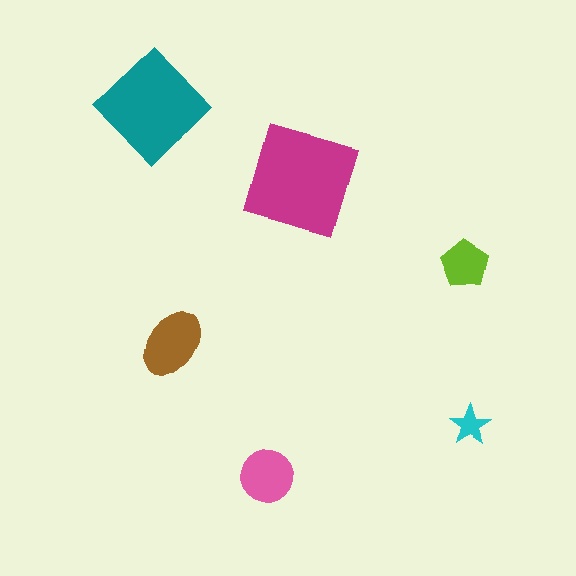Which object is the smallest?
The cyan star.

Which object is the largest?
The magenta square.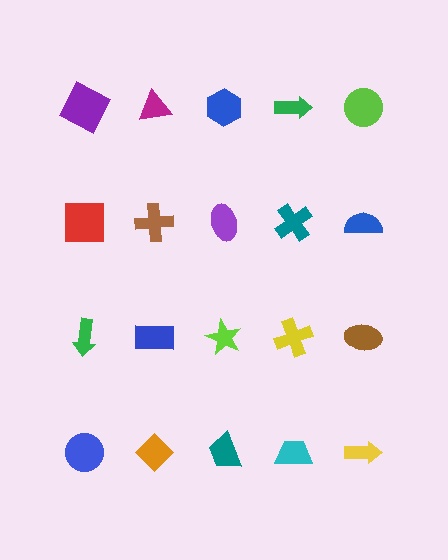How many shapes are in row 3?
5 shapes.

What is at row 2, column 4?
A teal cross.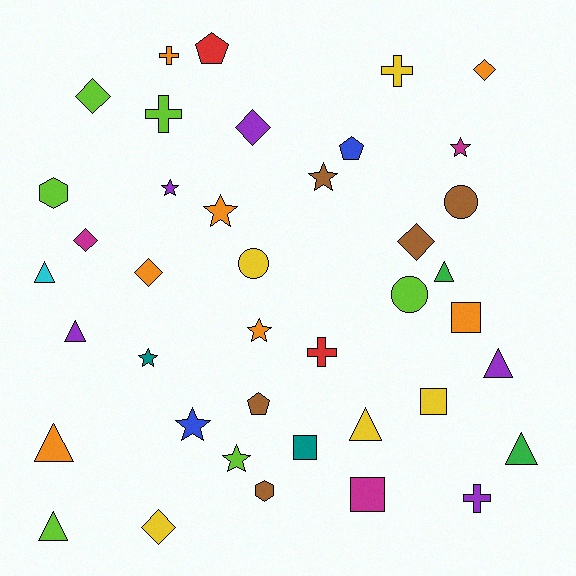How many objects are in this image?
There are 40 objects.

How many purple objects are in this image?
There are 5 purple objects.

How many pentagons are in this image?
There are 3 pentagons.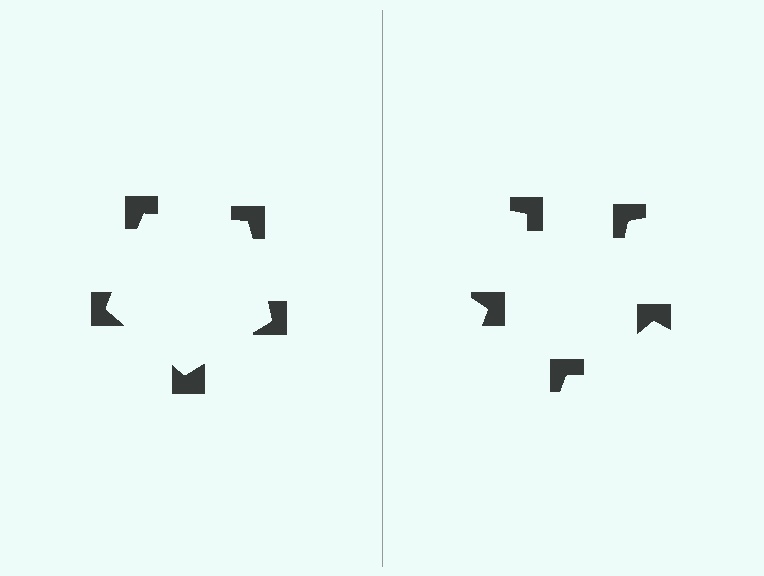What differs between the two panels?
The notched squares are positioned identically on both sides; only the wedge orientations differ. On the left they align to a pentagon; on the right they are misaligned.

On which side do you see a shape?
An illusory pentagon appears on the left side. On the right side the wedge cuts are rotated, so no coherent shape forms.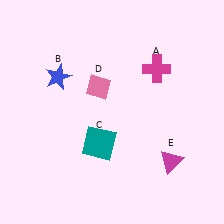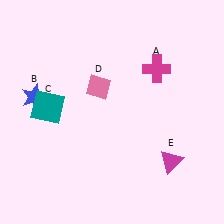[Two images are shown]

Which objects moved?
The objects that moved are: the blue star (B), the teal square (C).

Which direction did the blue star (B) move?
The blue star (B) moved left.